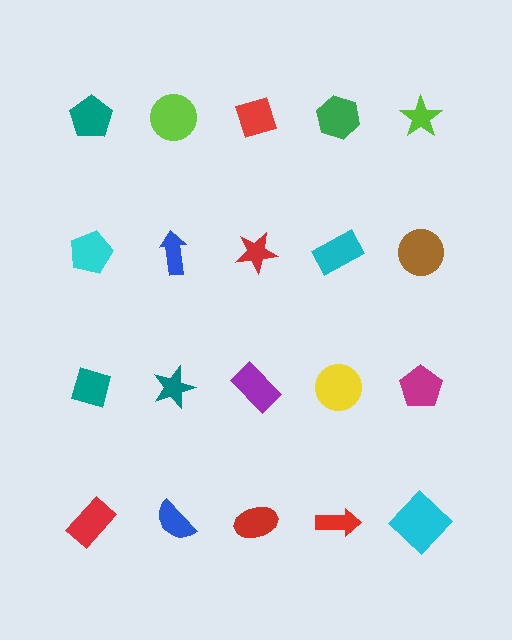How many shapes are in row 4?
5 shapes.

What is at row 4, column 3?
A red ellipse.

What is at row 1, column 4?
A green hexagon.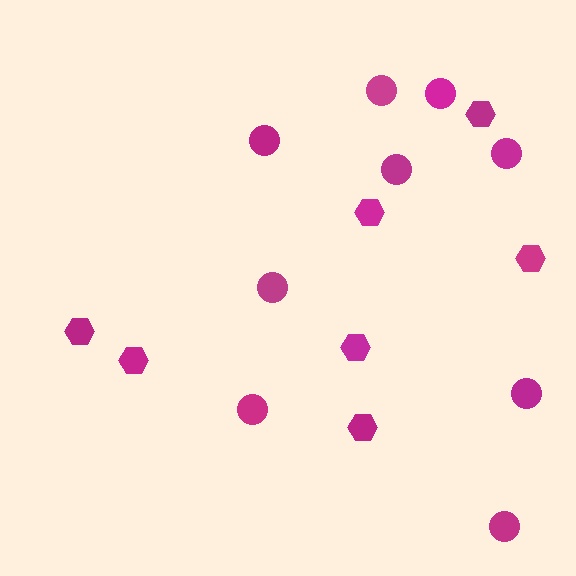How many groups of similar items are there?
There are 2 groups: one group of hexagons (7) and one group of circles (9).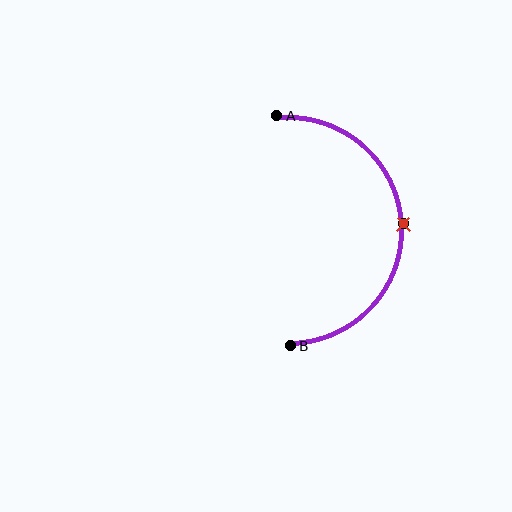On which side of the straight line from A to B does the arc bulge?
The arc bulges to the right of the straight line connecting A and B.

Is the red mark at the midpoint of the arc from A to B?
Yes. The red mark lies on the arc at equal arc-length from both A and B — it is the arc midpoint.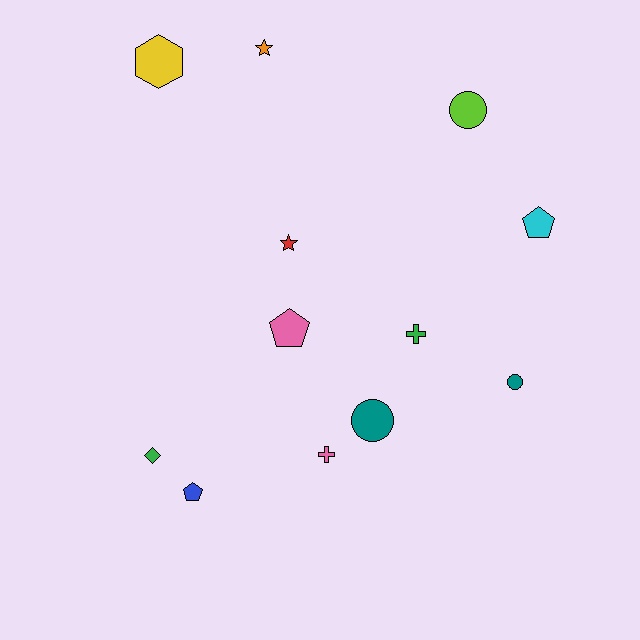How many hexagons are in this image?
There is 1 hexagon.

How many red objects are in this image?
There is 1 red object.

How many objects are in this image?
There are 12 objects.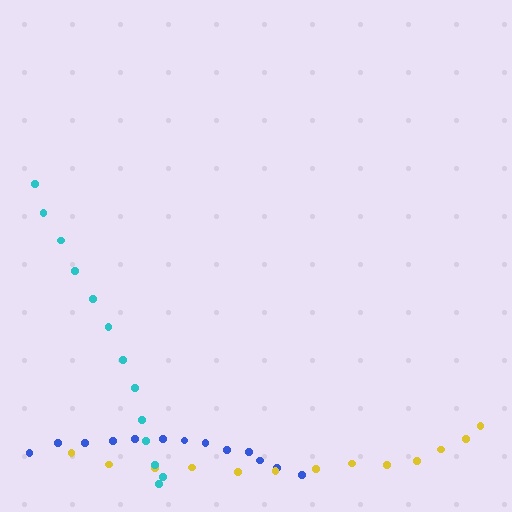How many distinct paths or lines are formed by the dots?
There are 3 distinct paths.